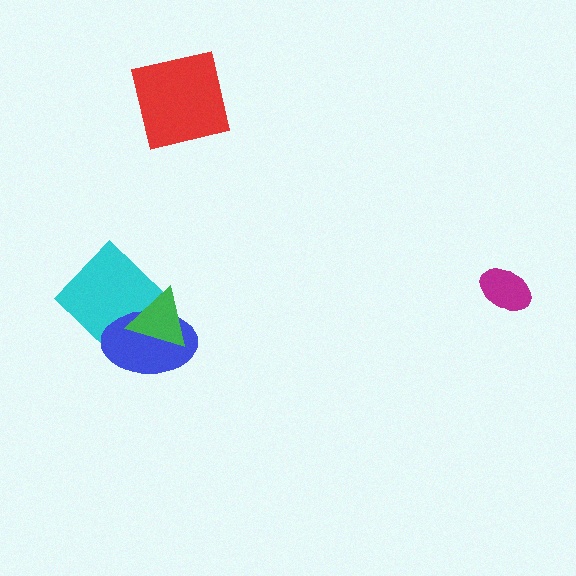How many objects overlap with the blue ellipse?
2 objects overlap with the blue ellipse.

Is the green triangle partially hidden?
No, no other shape covers it.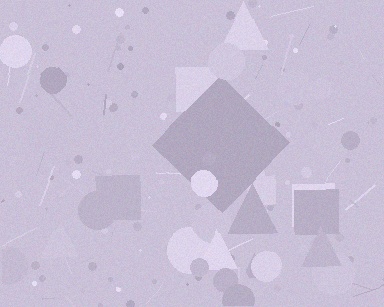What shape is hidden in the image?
A diamond is hidden in the image.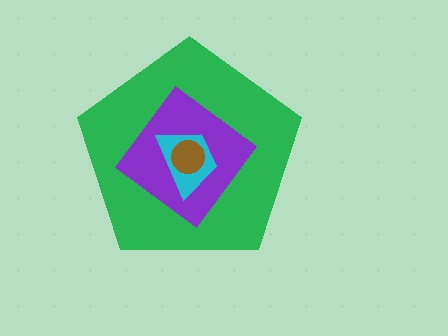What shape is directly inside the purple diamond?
The cyan trapezoid.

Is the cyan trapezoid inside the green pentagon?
Yes.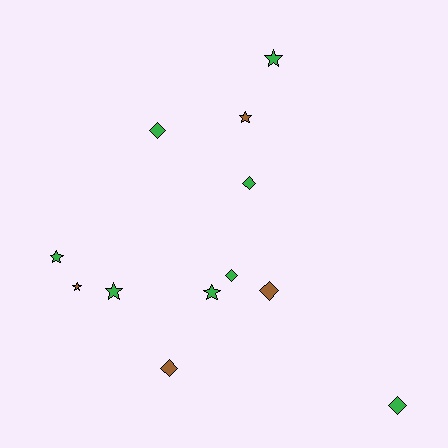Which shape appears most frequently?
Diamond, with 6 objects.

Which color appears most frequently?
Green, with 8 objects.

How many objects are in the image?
There are 12 objects.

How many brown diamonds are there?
There are 2 brown diamonds.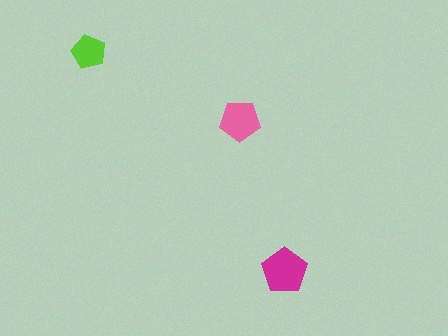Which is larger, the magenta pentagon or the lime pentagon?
The magenta one.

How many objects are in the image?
There are 3 objects in the image.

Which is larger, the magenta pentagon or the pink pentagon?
The magenta one.